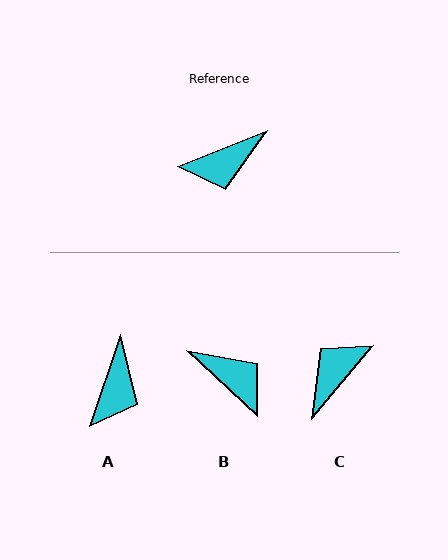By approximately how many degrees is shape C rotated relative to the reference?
Approximately 152 degrees clockwise.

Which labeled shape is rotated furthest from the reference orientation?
C, about 152 degrees away.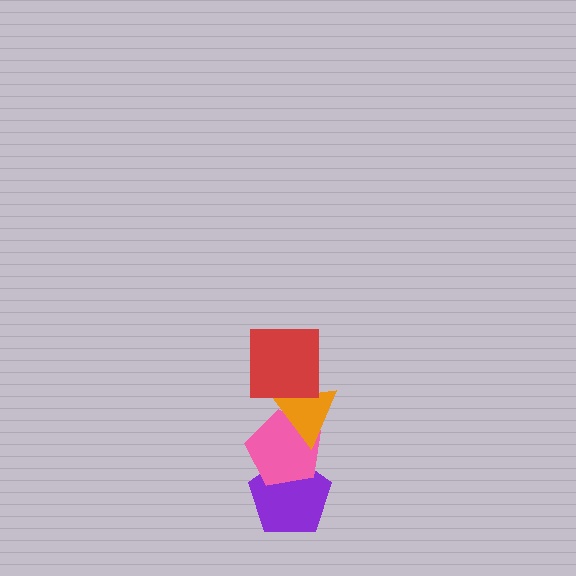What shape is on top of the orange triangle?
The red square is on top of the orange triangle.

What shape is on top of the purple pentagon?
The pink pentagon is on top of the purple pentagon.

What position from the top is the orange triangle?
The orange triangle is 2nd from the top.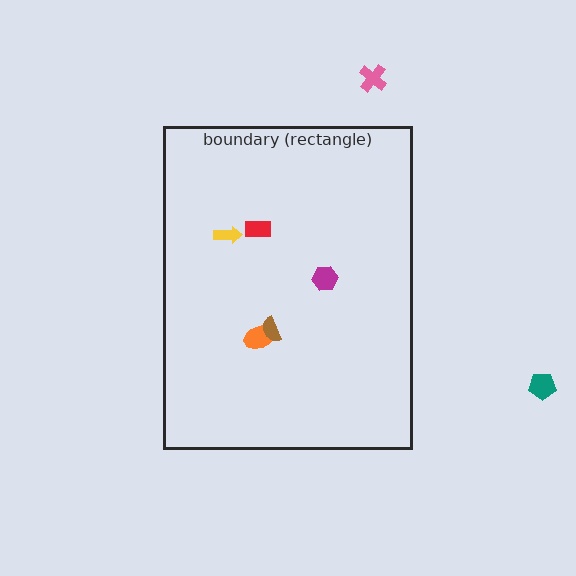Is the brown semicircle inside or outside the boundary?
Inside.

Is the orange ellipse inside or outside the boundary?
Inside.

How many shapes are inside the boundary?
5 inside, 2 outside.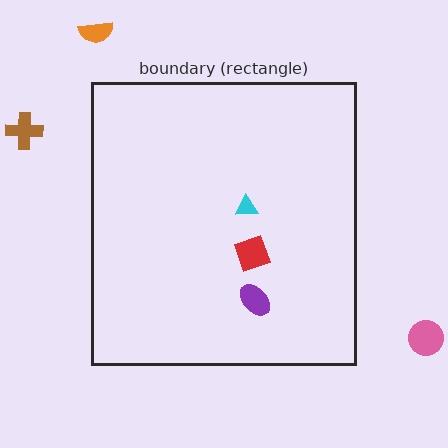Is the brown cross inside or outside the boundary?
Outside.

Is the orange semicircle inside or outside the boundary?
Outside.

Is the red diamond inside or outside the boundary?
Inside.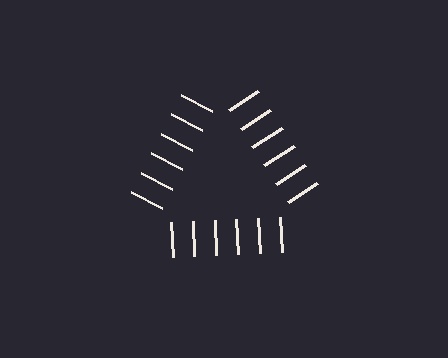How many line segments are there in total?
18 — 6 along each of the 3 edges.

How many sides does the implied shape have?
3 sides — the line-ends trace a triangle.